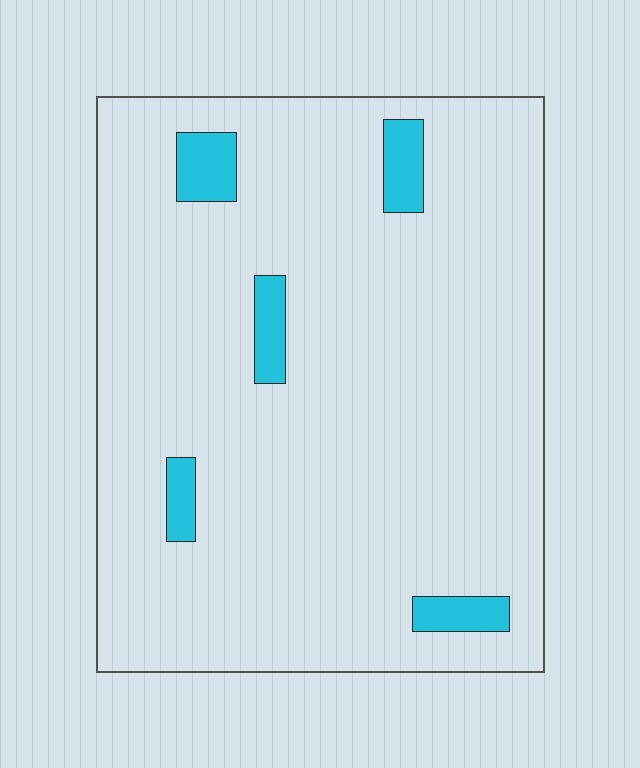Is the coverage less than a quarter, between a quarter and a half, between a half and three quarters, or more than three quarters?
Less than a quarter.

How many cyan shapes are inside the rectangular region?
5.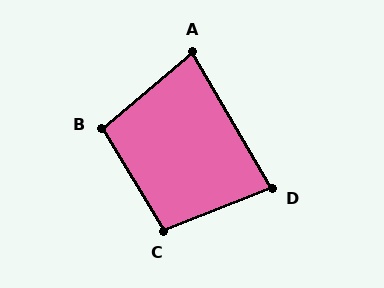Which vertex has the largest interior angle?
C, at approximately 100 degrees.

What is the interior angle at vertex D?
Approximately 81 degrees (acute).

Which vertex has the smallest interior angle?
A, at approximately 80 degrees.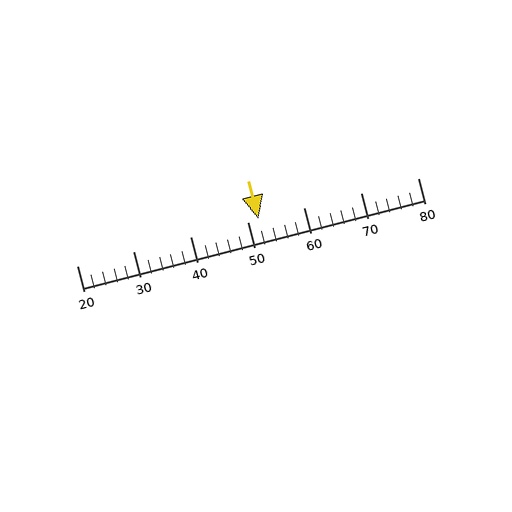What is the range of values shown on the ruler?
The ruler shows values from 20 to 80.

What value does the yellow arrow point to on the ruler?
The yellow arrow points to approximately 52.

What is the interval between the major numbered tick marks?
The major tick marks are spaced 10 units apart.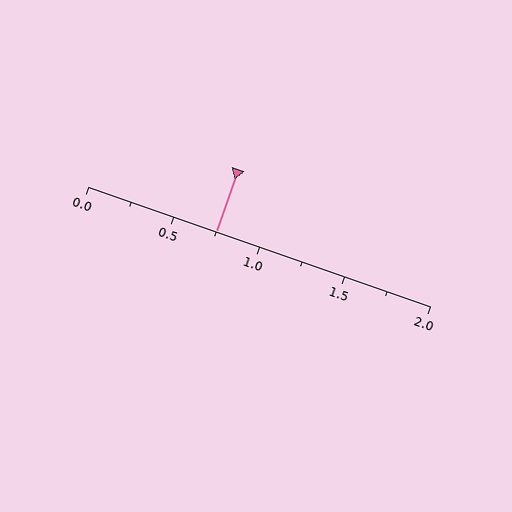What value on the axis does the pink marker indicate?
The marker indicates approximately 0.75.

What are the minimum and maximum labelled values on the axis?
The axis runs from 0.0 to 2.0.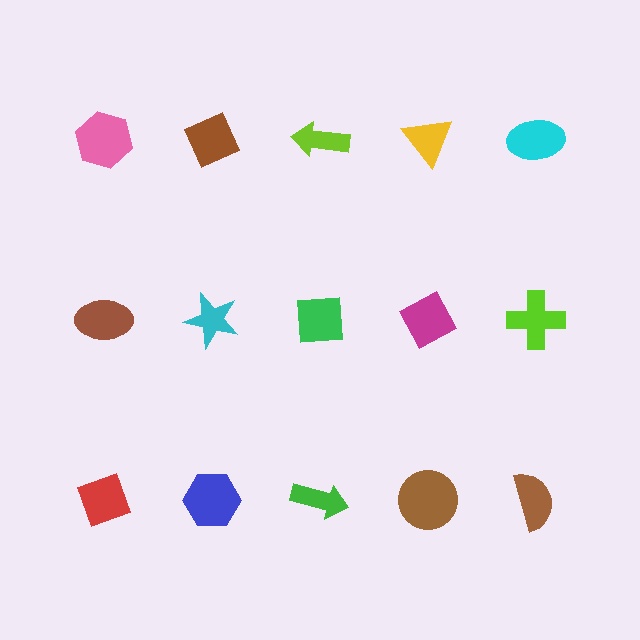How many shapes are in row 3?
5 shapes.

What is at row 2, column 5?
A lime cross.